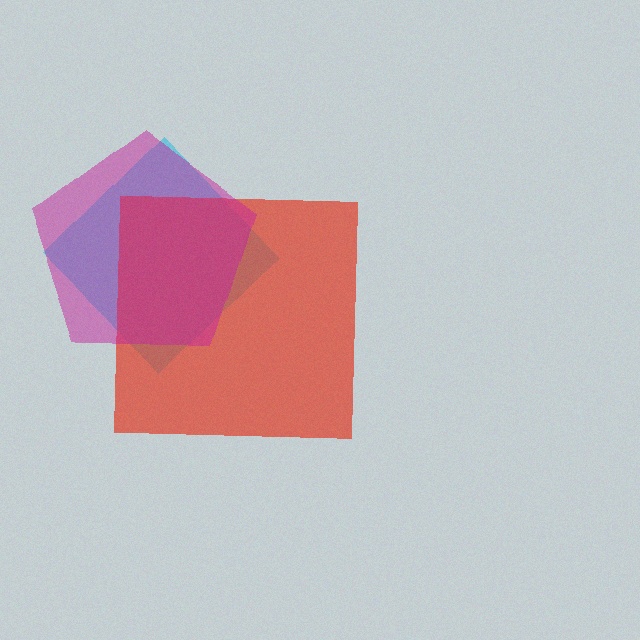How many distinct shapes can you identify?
There are 3 distinct shapes: a cyan diamond, a red square, a magenta pentagon.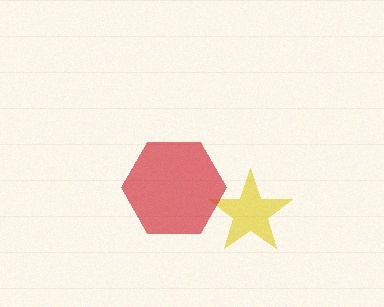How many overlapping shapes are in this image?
There are 2 overlapping shapes in the image.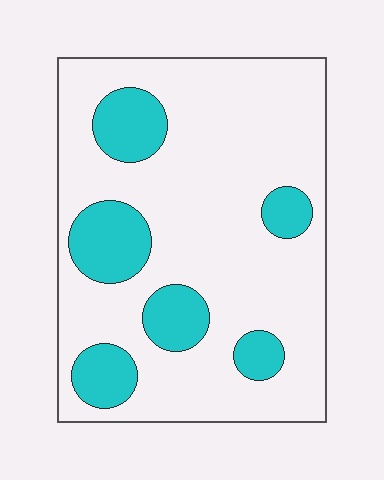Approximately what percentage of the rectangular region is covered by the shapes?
Approximately 20%.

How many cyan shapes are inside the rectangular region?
6.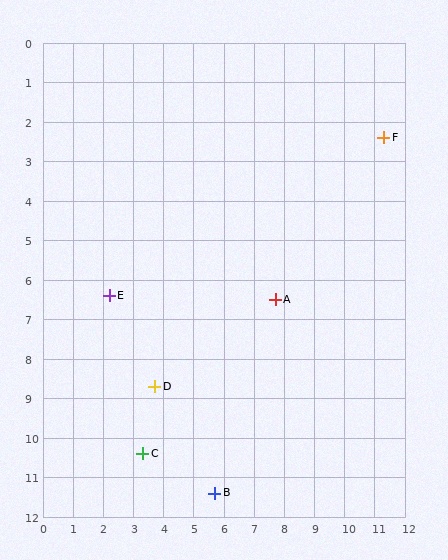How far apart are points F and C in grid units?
Points F and C are about 11.3 grid units apart.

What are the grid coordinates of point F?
Point F is at approximately (11.3, 2.4).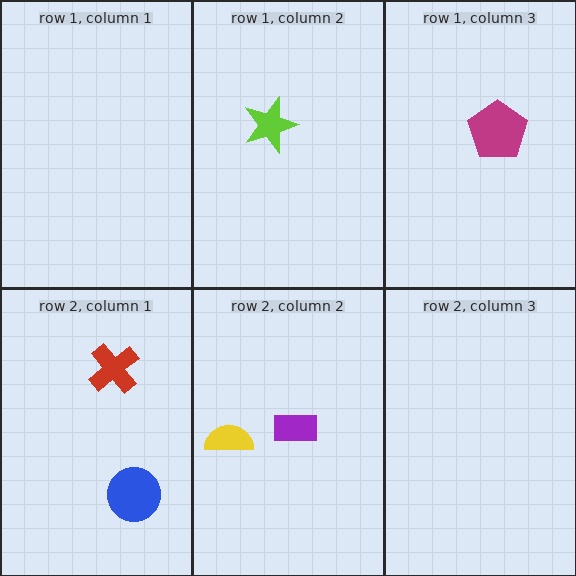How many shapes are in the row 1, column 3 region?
1.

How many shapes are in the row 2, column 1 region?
2.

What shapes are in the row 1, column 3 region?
The magenta pentagon.